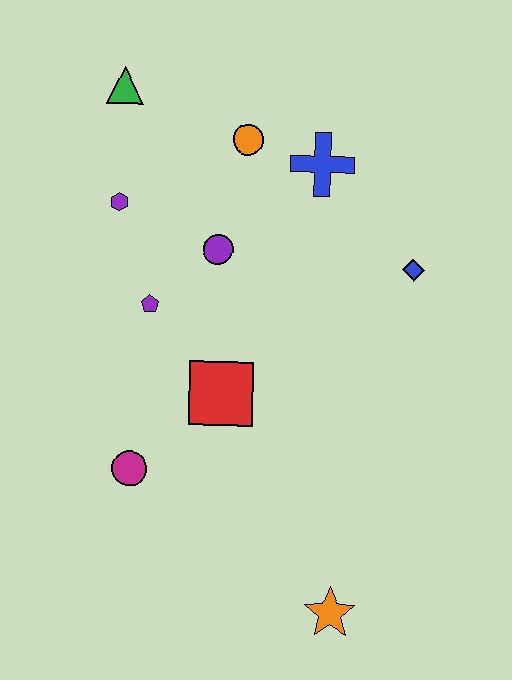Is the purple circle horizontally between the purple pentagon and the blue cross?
Yes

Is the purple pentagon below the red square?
No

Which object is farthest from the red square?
The green triangle is farthest from the red square.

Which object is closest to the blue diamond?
The blue cross is closest to the blue diamond.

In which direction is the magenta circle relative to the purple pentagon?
The magenta circle is below the purple pentagon.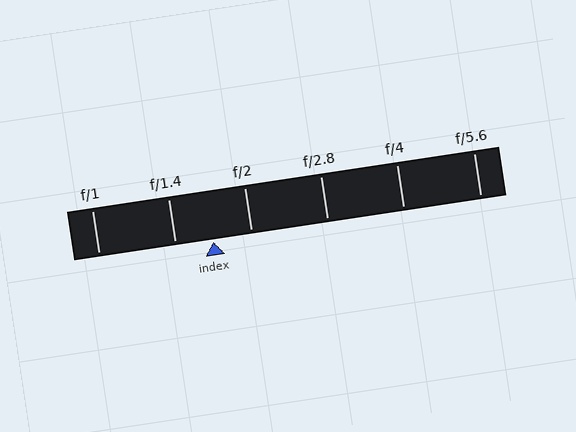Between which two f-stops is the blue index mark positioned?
The index mark is between f/1.4 and f/2.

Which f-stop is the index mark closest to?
The index mark is closest to f/1.4.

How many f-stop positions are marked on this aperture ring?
There are 6 f-stop positions marked.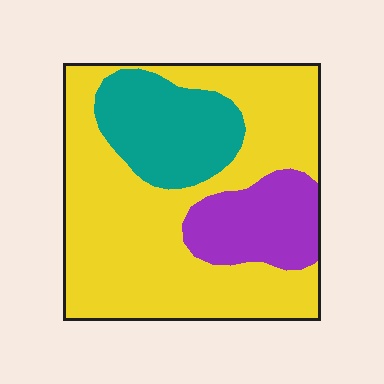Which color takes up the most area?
Yellow, at roughly 65%.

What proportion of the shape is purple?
Purple takes up about one sixth (1/6) of the shape.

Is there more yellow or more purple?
Yellow.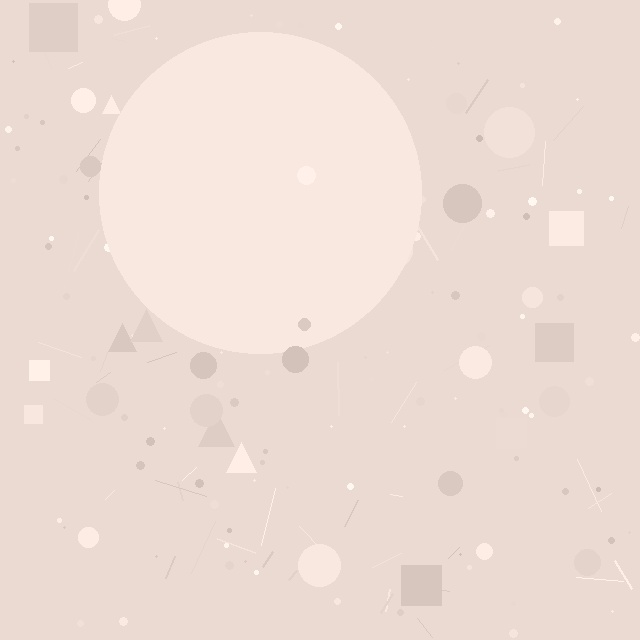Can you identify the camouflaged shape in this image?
The camouflaged shape is a circle.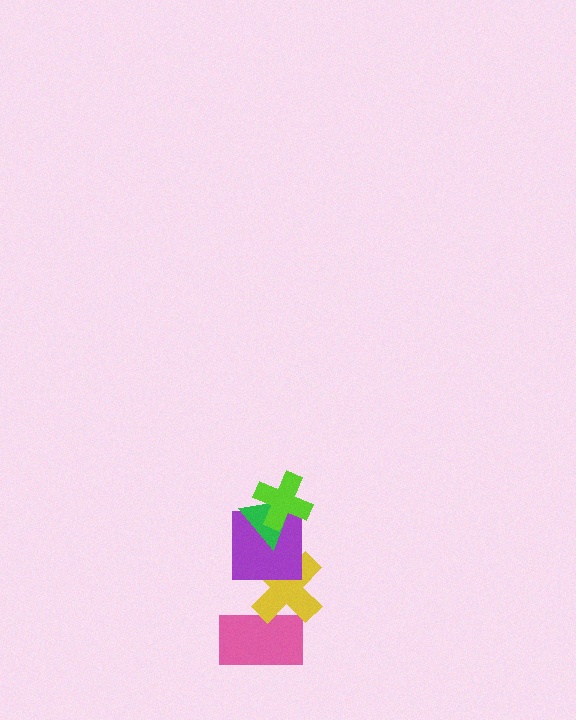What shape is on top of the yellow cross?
The purple square is on top of the yellow cross.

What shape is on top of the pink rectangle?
The yellow cross is on top of the pink rectangle.